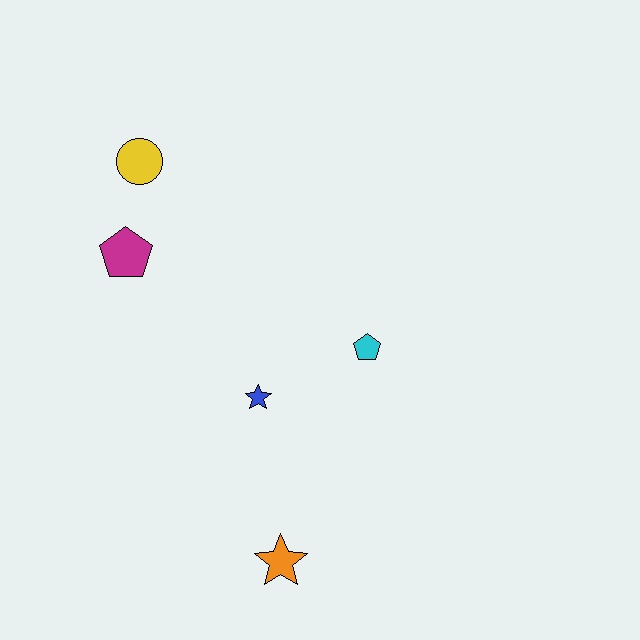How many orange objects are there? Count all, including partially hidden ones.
There is 1 orange object.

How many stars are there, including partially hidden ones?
There are 2 stars.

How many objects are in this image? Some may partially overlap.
There are 5 objects.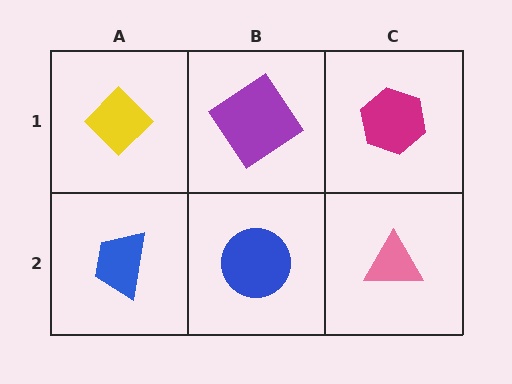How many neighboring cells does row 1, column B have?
3.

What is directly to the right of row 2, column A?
A blue circle.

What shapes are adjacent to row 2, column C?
A magenta hexagon (row 1, column C), a blue circle (row 2, column B).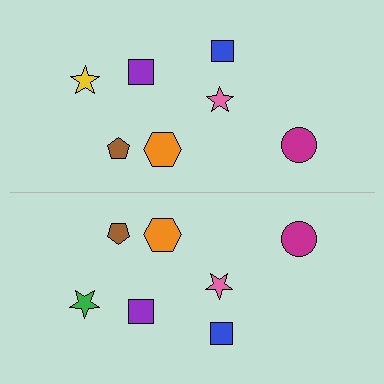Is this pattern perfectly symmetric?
No, the pattern is not perfectly symmetric. The green star on the bottom side breaks the symmetry — its mirror counterpart is yellow.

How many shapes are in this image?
There are 14 shapes in this image.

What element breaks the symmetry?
The green star on the bottom side breaks the symmetry — its mirror counterpart is yellow.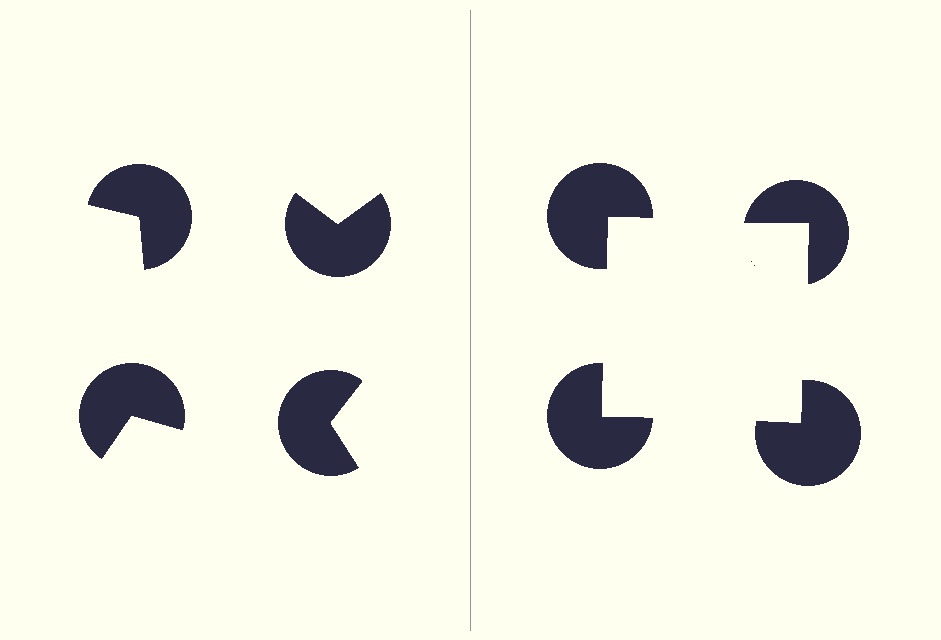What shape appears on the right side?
An illusory square.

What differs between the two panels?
The pac-man discs are positioned identically on both sides; only the wedge orientations differ. On the right they align to a square; on the left they are misaligned.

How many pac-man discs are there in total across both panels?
8 — 4 on each side.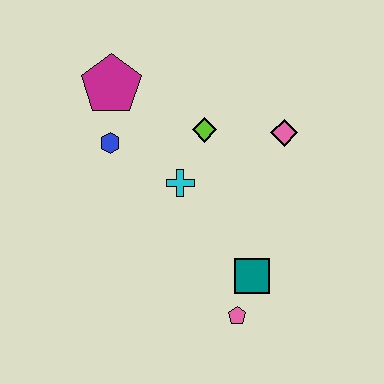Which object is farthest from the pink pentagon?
The magenta pentagon is farthest from the pink pentagon.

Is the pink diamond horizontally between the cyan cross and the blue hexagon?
No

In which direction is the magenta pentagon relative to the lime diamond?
The magenta pentagon is to the left of the lime diamond.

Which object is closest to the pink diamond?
The lime diamond is closest to the pink diamond.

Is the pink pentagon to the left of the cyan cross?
No